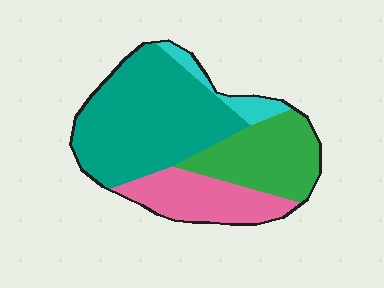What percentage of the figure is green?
Green takes up less than a quarter of the figure.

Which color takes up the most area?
Teal, at roughly 50%.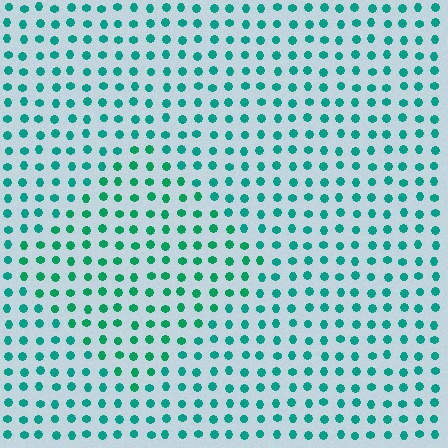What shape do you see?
I see a diamond.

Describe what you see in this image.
The image is filled with small teal elements in a uniform arrangement. A diamond-shaped region is visible where the elements are tinted to a slightly different hue, forming a subtle color boundary.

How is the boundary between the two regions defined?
The boundary is defined purely by a slight shift in hue (about 18 degrees). Spacing, size, and orientation are identical on both sides.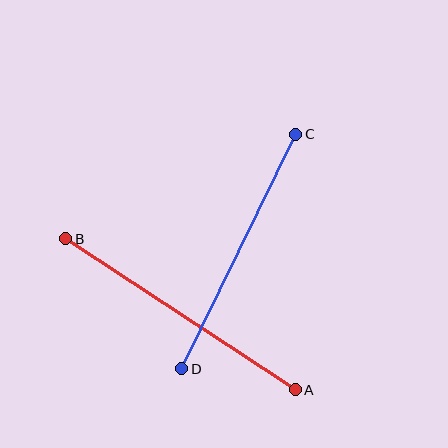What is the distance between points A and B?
The distance is approximately 275 pixels.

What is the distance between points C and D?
The distance is approximately 261 pixels.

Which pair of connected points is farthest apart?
Points A and B are farthest apart.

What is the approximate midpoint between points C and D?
The midpoint is at approximately (239, 251) pixels.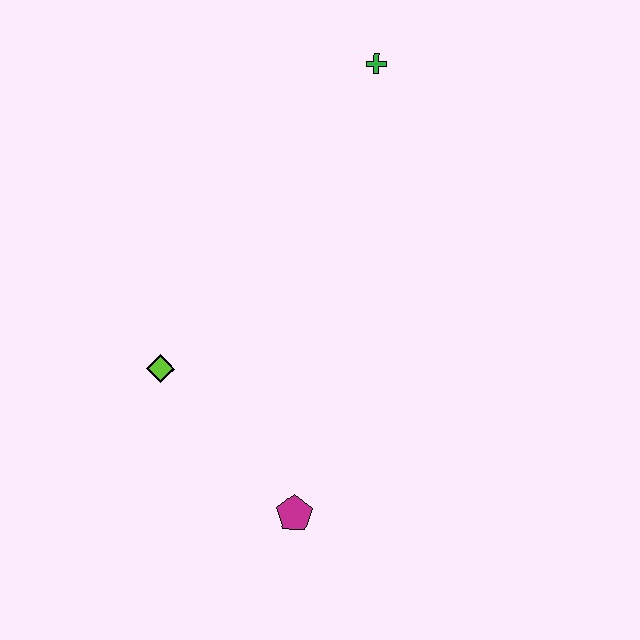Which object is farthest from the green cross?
The magenta pentagon is farthest from the green cross.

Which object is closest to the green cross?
The lime diamond is closest to the green cross.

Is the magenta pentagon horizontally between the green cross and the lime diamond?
Yes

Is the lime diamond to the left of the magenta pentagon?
Yes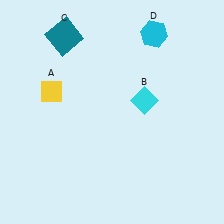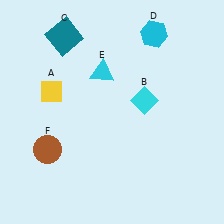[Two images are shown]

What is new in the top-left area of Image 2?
A cyan triangle (E) was added in the top-left area of Image 2.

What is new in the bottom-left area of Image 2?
A brown circle (F) was added in the bottom-left area of Image 2.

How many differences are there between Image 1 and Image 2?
There are 2 differences between the two images.